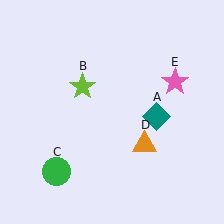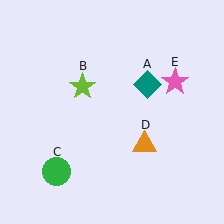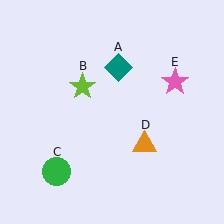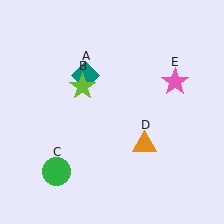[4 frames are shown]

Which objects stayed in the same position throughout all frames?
Lime star (object B) and green circle (object C) and orange triangle (object D) and pink star (object E) remained stationary.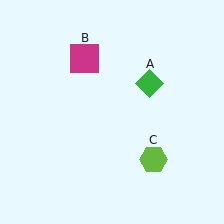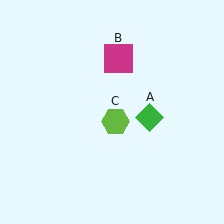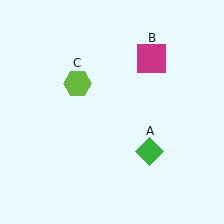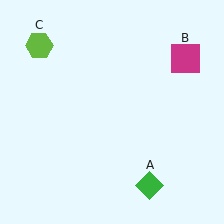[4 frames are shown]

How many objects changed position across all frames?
3 objects changed position: green diamond (object A), magenta square (object B), lime hexagon (object C).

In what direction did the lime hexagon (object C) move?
The lime hexagon (object C) moved up and to the left.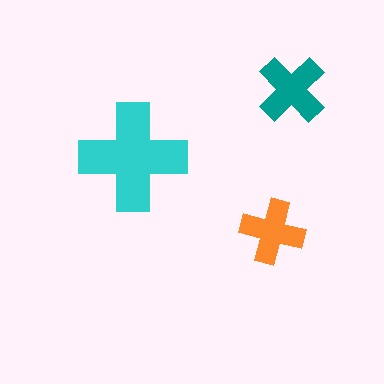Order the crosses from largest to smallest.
the cyan one, the teal one, the orange one.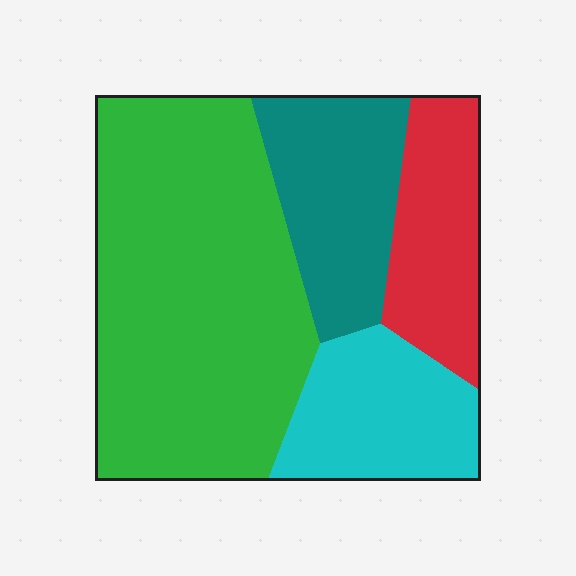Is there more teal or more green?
Green.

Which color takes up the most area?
Green, at roughly 50%.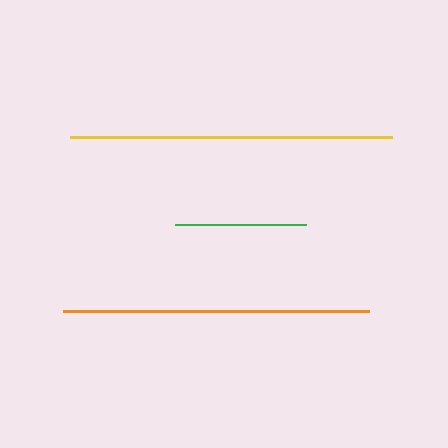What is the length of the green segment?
The green segment is approximately 131 pixels long.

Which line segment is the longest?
The yellow line is the longest at approximately 322 pixels.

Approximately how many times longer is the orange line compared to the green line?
The orange line is approximately 2.3 times the length of the green line.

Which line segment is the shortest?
The green line is the shortest at approximately 131 pixels.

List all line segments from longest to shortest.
From longest to shortest: yellow, orange, green.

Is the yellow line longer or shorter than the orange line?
The yellow line is longer than the orange line.